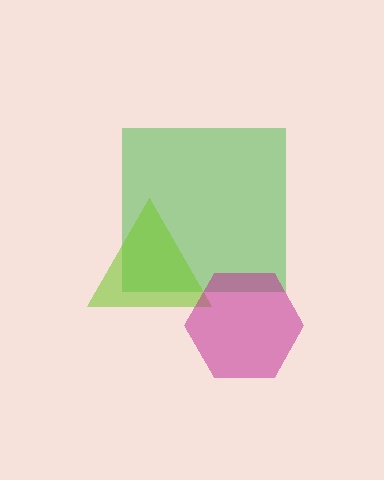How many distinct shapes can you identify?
There are 3 distinct shapes: a green square, a lime triangle, a magenta hexagon.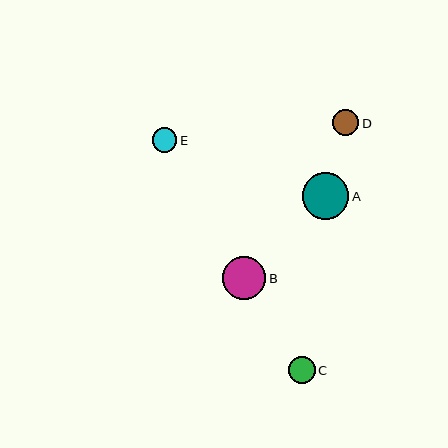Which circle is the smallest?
Circle E is the smallest with a size of approximately 25 pixels.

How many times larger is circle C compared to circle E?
Circle C is approximately 1.1 times the size of circle E.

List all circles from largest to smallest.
From largest to smallest: A, B, C, D, E.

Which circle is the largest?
Circle A is the largest with a size of approximately 46 pixels.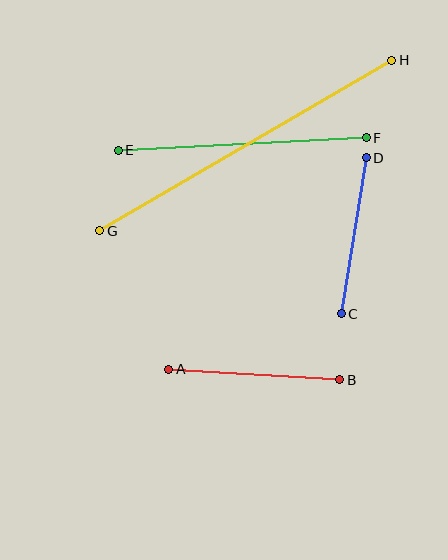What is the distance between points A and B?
The distance is approximately 171 pixels.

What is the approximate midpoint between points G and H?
The midpoint is at approximately (246, 146) pixels.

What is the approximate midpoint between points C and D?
The midpoint is at approximately (354, 236) pixels.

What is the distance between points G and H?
The distance is approximately 338 pixels.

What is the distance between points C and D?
The distance is approximately 158 pixels.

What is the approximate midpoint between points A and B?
The midpoint is at approximately (254, 374) pixels.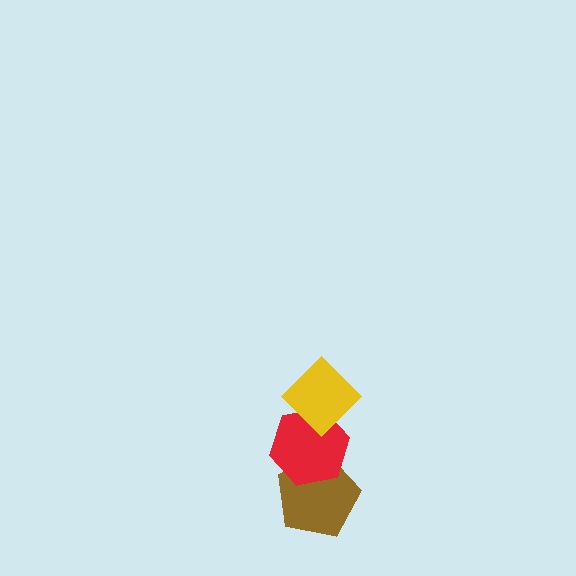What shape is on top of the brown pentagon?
The red hexagon is on top of the brown pentagon.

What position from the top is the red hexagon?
The red hexagon is 2nd from the top.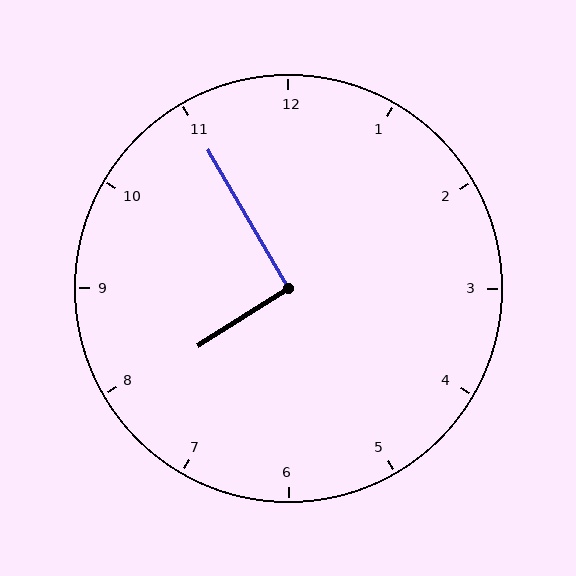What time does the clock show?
7:55.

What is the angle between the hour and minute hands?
Approximately 92 degrees.